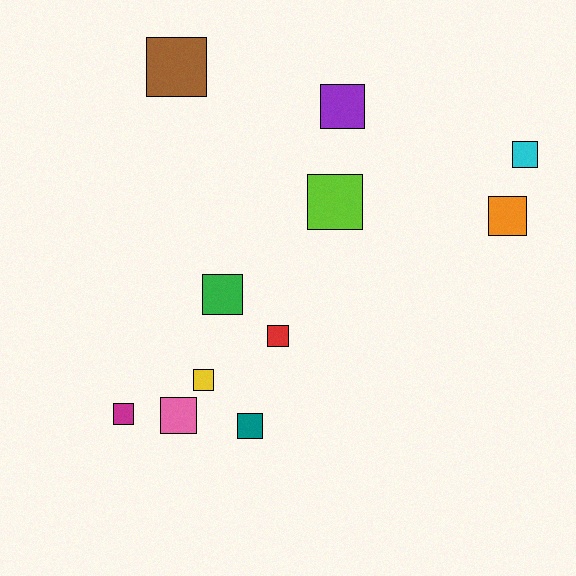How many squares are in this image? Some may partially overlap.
There are 11 squares.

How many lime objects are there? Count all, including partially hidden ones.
There is 1 lime object.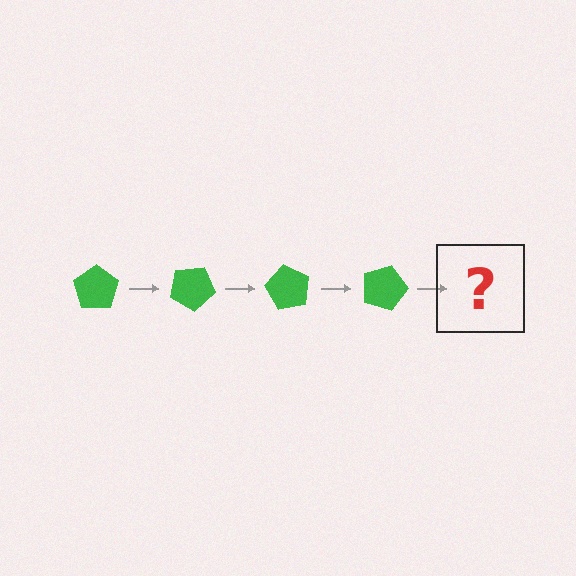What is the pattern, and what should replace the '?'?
The pattern is that the pentagon rotates 30 degrees each step. The '?' should be a green pentagon rotated 120 degrees.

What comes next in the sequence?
The next element should be a green pentagon rotated 120 degrees.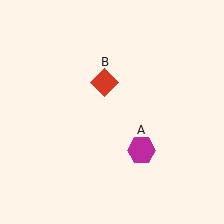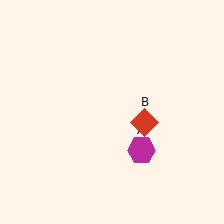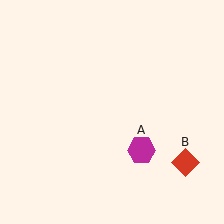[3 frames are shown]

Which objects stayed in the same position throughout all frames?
Magenta hexagon (object A) remained stationary.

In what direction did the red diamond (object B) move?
The red diamond (object B) moved down and to the right.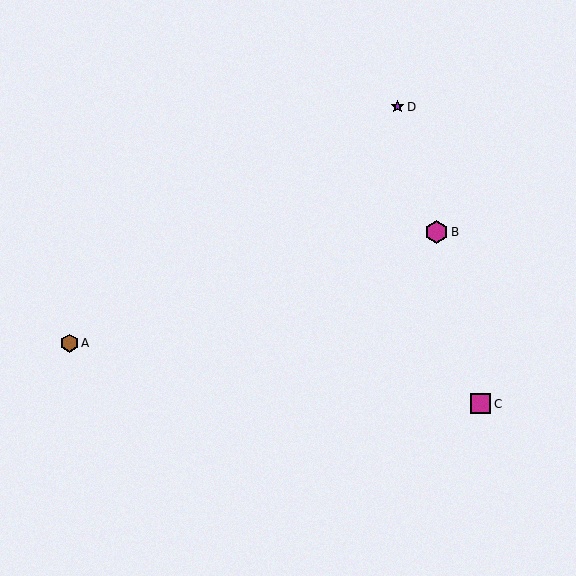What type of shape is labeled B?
Shape B is a magenta hexagon.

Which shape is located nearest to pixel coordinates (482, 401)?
The magenta square (labeled C) at (481, 404) is nearest to that location.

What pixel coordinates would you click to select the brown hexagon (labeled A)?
Click at (69, 343) to select the brown hexagon A.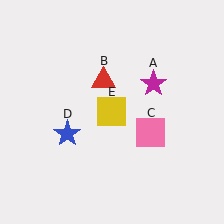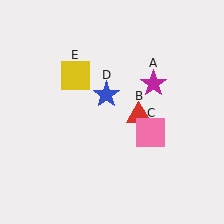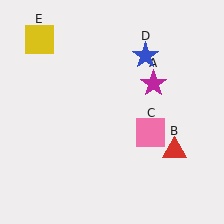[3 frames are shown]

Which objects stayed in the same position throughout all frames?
Magenta star (object A) and pink square (object C) remained stationary.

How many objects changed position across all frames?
3 objects changed position: red triangle (object B), blue star (object D), yellow square (object E).